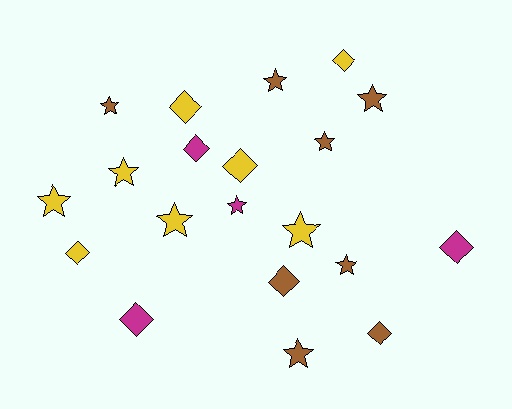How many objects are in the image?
There are 20 objects.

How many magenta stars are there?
There is 1 magenta star.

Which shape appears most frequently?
Star, with 11 objects.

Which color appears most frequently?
Yellow, with 8 objects.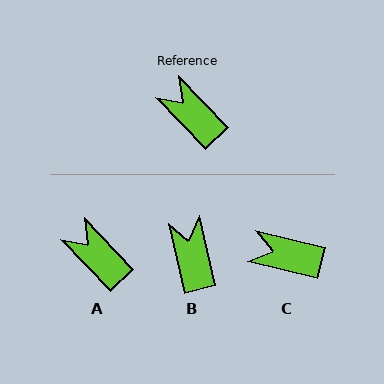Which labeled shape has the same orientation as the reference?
A.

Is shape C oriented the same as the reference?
No, it is off by about 33 degrees.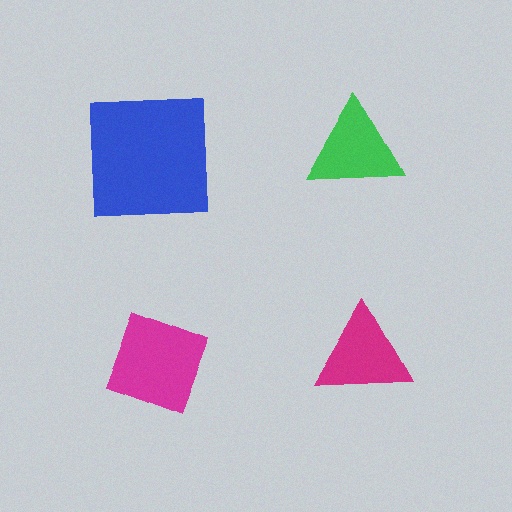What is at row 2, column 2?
A magenta triangle.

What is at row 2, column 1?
A magenta diamond.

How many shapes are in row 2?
2 shapes.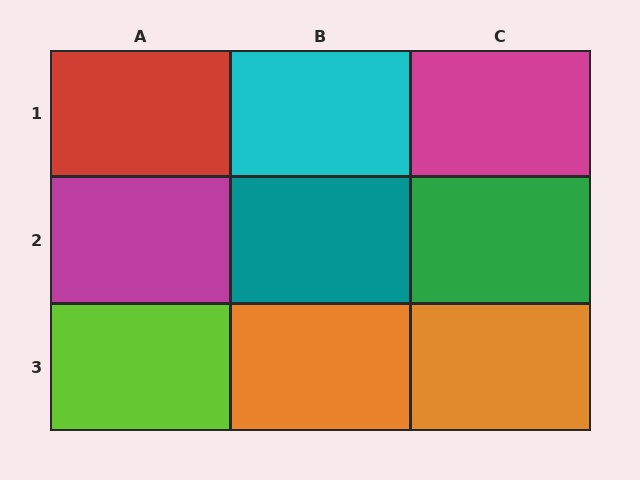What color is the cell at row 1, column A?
Red.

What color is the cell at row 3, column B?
Orange.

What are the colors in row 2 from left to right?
Magenta, teal, green.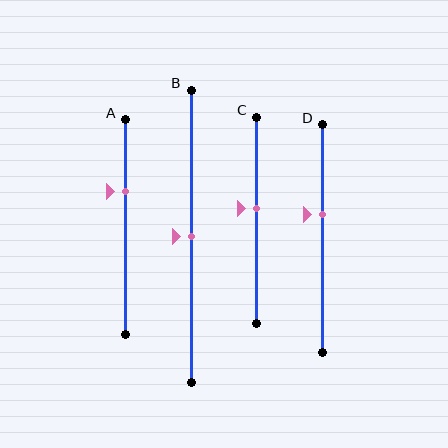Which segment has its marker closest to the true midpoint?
Segment B has its marker closest to the true midpoint.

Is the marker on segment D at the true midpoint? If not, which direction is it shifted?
No, the marker on segment D is shifted upward by about 11% of the segment length.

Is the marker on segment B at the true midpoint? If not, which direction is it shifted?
Yes, the marker on segment B is at the true midpoint.